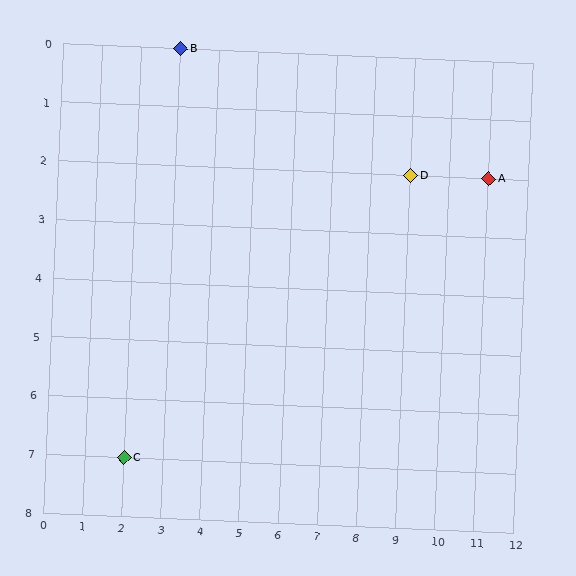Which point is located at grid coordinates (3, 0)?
Point B is at (3, 0).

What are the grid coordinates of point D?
Point D is at grid coordinates (9, 2).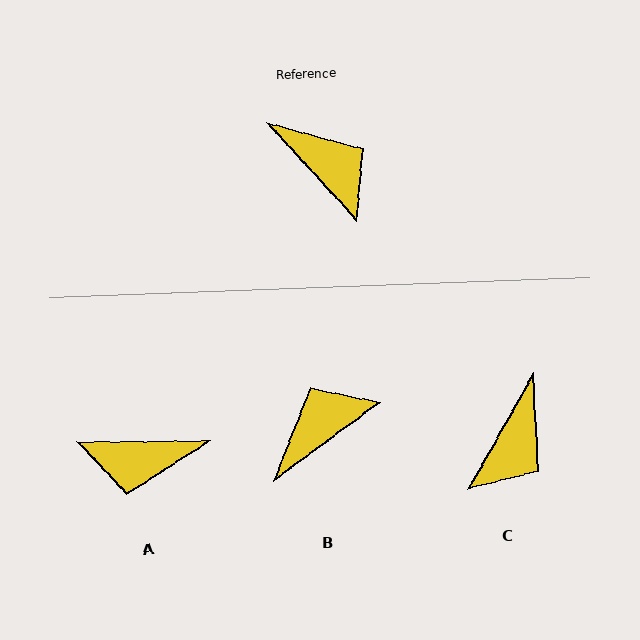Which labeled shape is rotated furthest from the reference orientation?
A, about 132 degrees away.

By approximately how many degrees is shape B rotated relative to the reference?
Approximately 84 degrees counter-clockwise.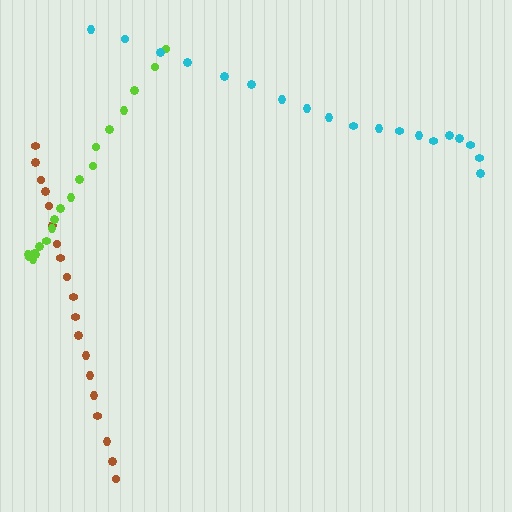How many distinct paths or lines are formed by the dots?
There are 3 distinct paths.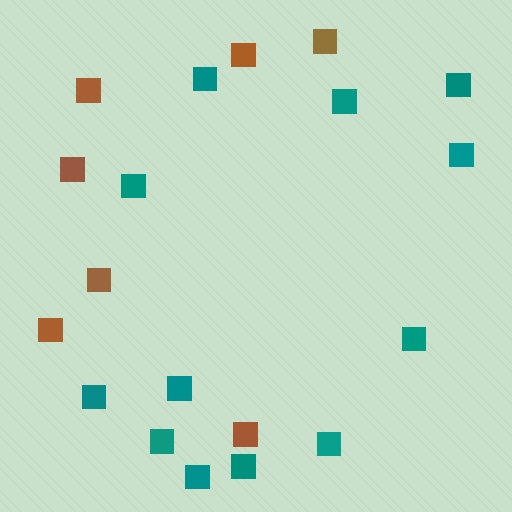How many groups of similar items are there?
There are 2 groups: one group of teal squares (12) and one group of brown squares (7).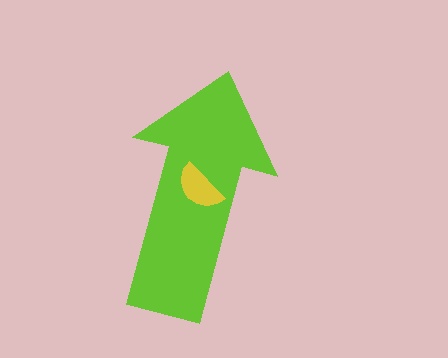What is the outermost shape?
The lime arrow.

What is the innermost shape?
The yellow semicircle.